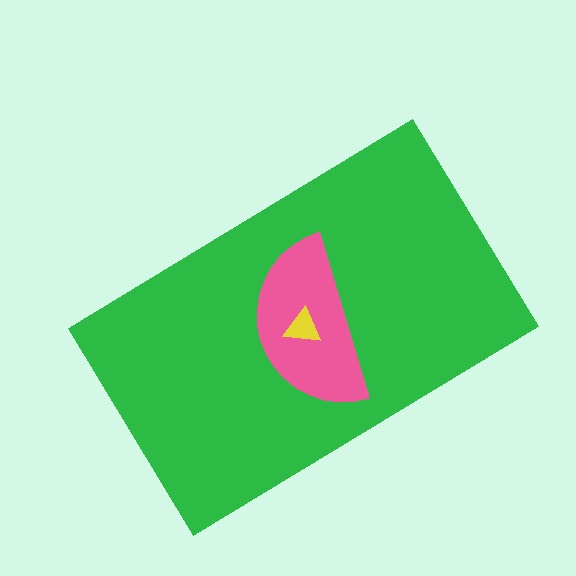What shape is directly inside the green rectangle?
The pink semicircle.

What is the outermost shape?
The green rectangle.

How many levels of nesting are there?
3.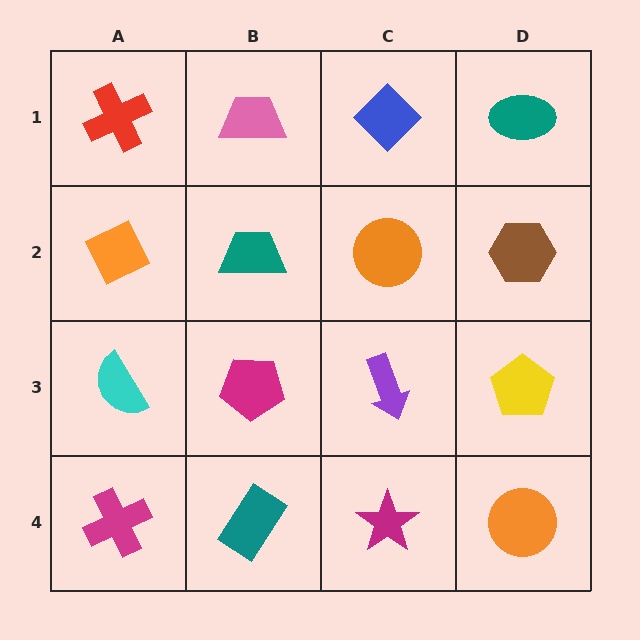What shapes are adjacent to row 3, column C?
An orange circle (row 2, column C), a magenta star (row 4, column C), a magenta pentagon (row 3, column B), a yellow pentagon (row 3, column D).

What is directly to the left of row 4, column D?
A magenta star.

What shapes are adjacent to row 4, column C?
A purple arrow (row 3, column C), a teal rectangle (row 4, column B), an orange circle (row 4, column D).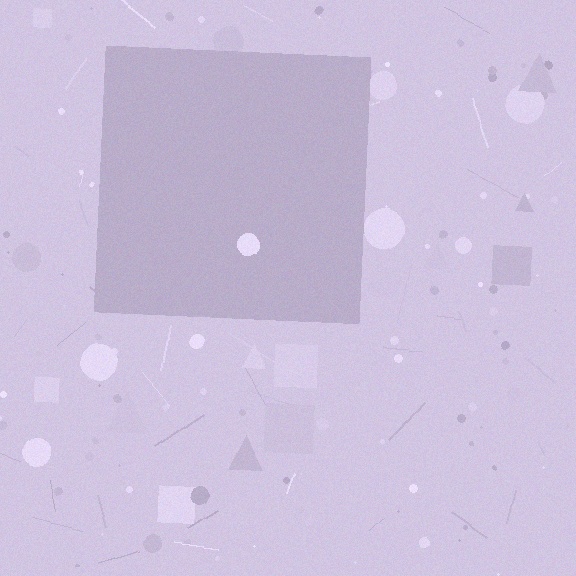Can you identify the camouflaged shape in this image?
The camouflaged shape is a square.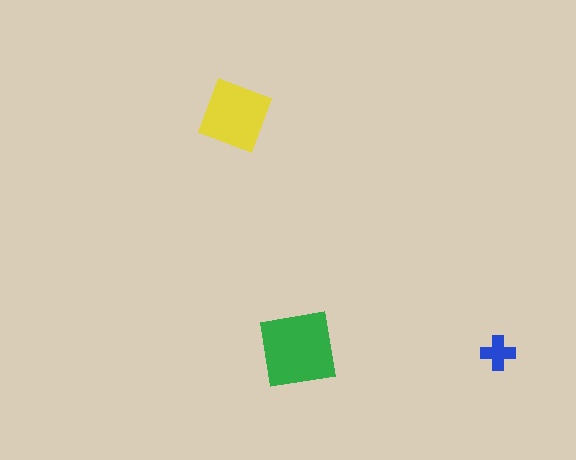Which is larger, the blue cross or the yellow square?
The yellow square.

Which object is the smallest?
The blue cross.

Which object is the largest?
The green square.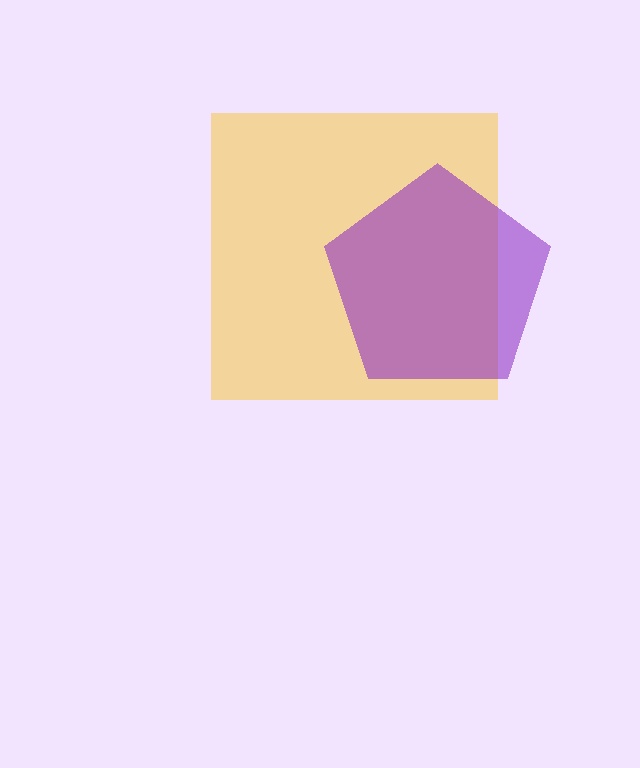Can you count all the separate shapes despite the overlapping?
Yes, there are 2 separate shapes.